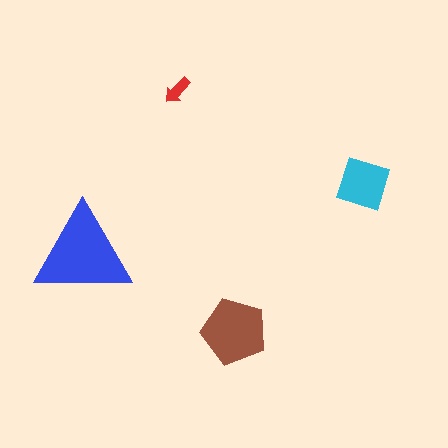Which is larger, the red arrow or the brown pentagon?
The brown pentagon.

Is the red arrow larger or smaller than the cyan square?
Smaller.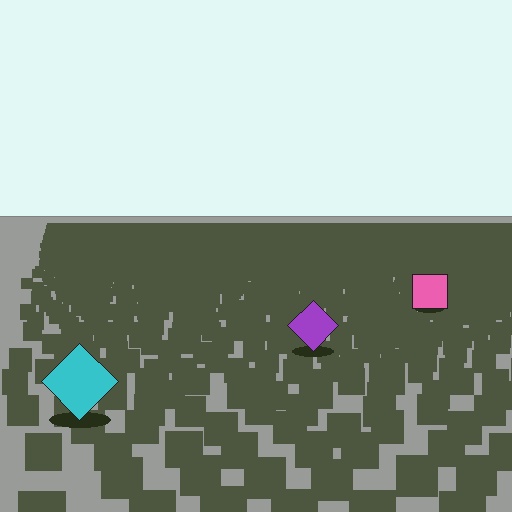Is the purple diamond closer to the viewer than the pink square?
Yes. The purple diamond is closer — you can tell from the texture gradient: the ground texture is coarser near it.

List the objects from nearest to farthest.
From nearest to farthest: the cyan diamond, the purple diamond, the pink square.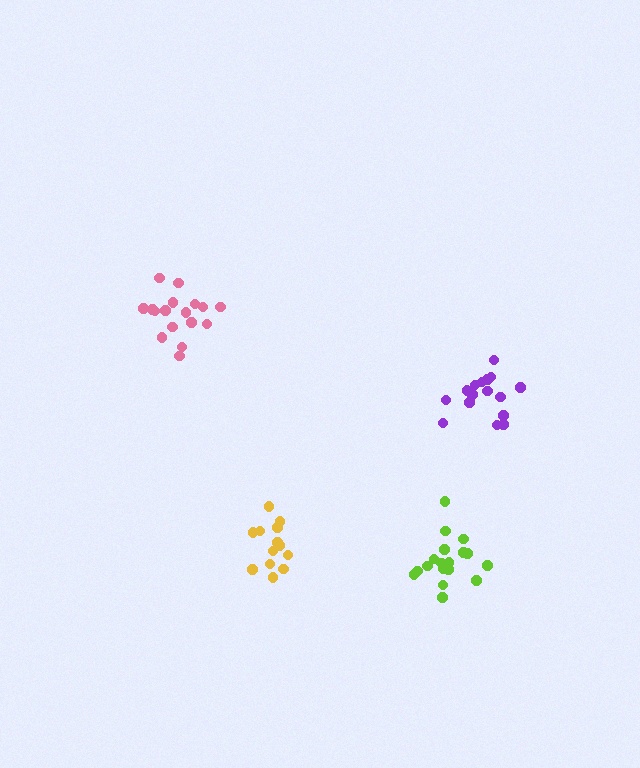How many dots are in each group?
Group 1: 18 dots, Group 2: 16 dots, Group 3: 19 dots, Group 4: 14 dots (67 total).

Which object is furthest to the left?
The pink cluster is leftmost.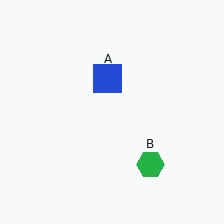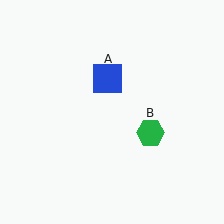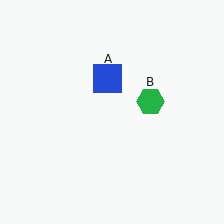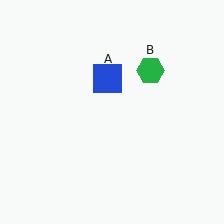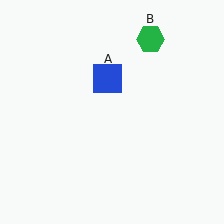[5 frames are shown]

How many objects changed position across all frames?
1 object changed position: green hexagon (object B).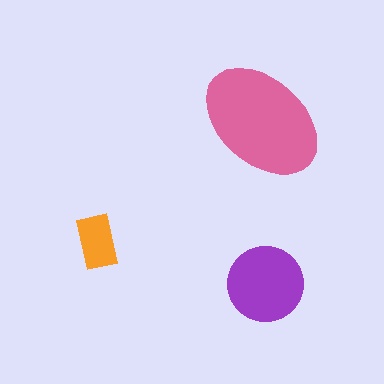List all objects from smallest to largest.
The orange rectangle, the purple circle, the pink ellipse.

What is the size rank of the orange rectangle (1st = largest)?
3rd.